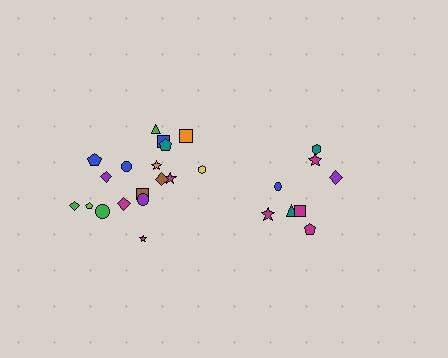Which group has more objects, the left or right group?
The left group.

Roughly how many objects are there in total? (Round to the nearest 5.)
Roughly 25 objects in total.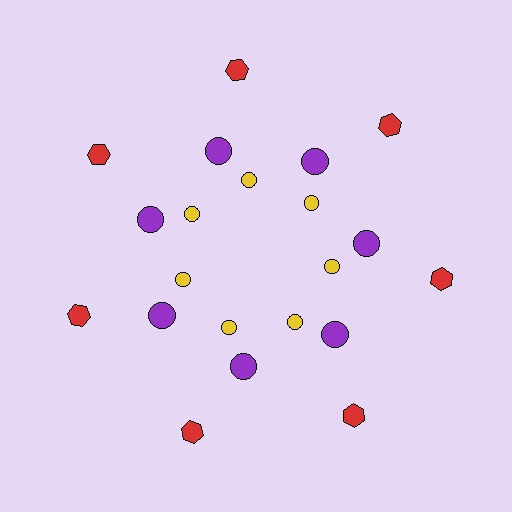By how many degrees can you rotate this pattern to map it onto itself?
The pattern maps onto itself every 51 degrees of rotation.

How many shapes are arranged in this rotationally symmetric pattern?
There are 21 shapes, arranged in 7 groups of 3.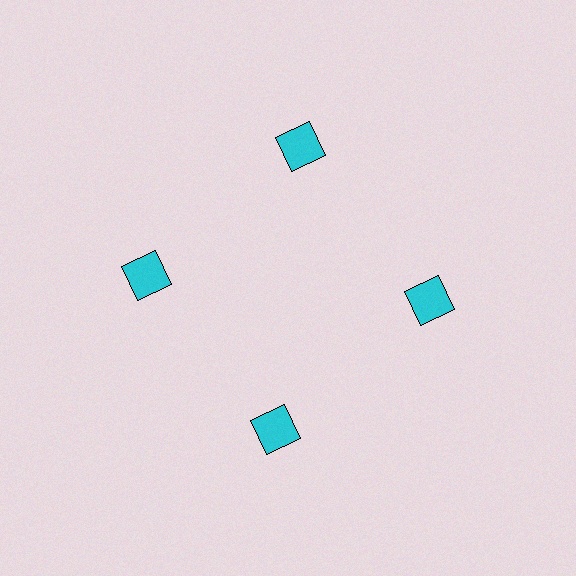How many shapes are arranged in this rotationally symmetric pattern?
There are 4 shapes, arranged in 4 groups of 1.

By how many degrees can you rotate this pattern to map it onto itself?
The pattern maps onto itself every 90 degrees of rotation.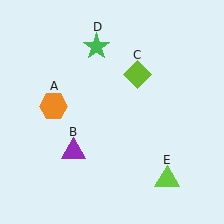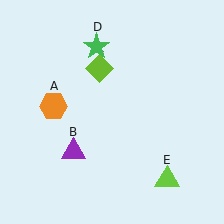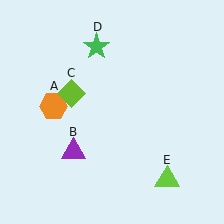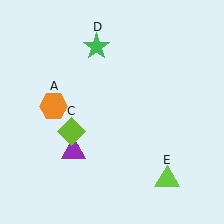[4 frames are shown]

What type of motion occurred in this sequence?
The lime diamond (object C) rotated counterclockwise around the center of the scene.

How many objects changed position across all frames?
1 object changed position: lime diamond (object C).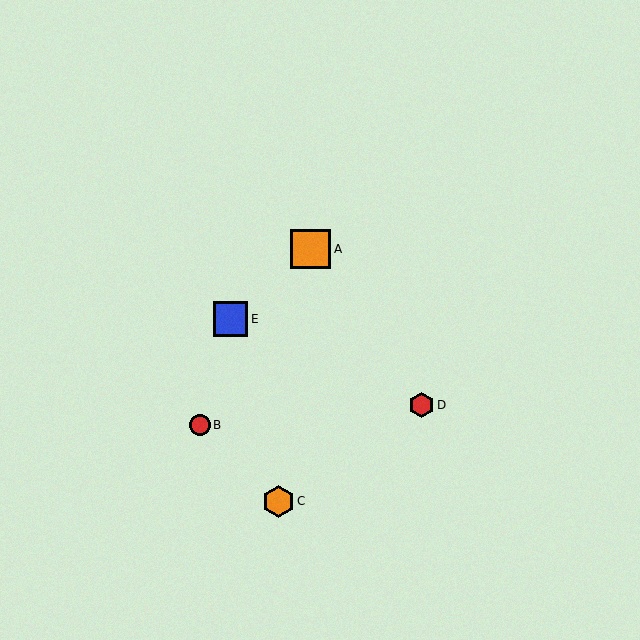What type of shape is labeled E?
Shape E is a blue square.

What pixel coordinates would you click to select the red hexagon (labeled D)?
Click at (422, 405) to select the red hexagon D.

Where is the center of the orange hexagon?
The center of the orange hexagon is at (278, 501).